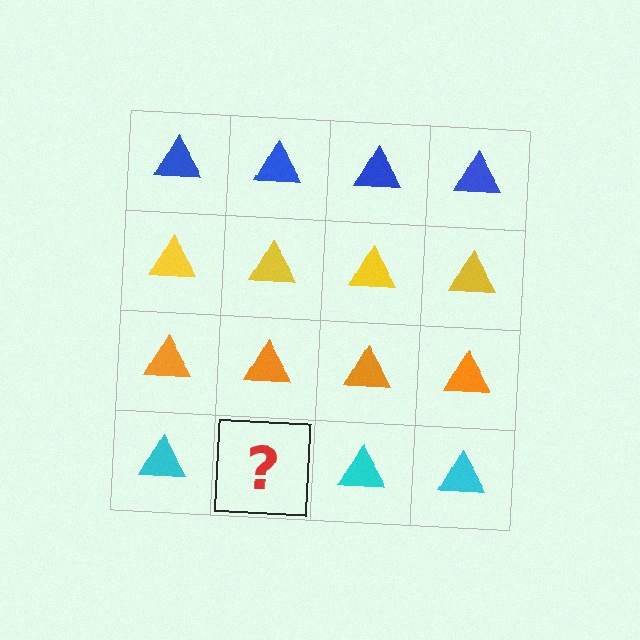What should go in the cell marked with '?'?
The missing cell should contain a cyan triangle.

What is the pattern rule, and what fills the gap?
The rule is that each row has a consistent color. The gap should be filled with a cyan triangle.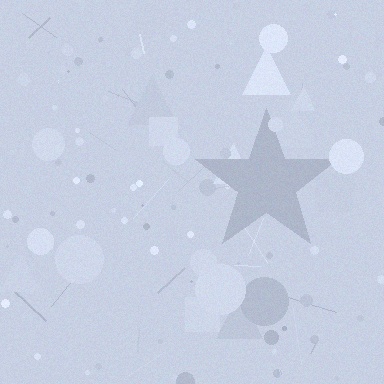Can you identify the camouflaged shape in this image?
The camouflaged shape is a star.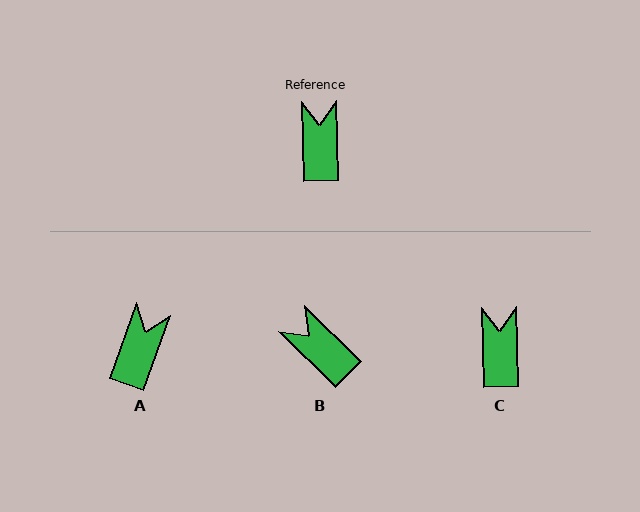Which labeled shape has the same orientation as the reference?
C.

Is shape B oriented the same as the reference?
No, it is off by about 44 degrees.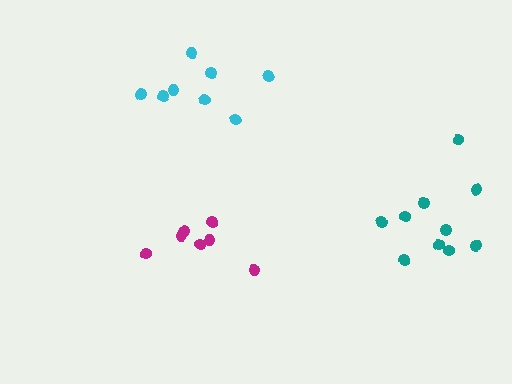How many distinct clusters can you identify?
There are 3 distinct clusters.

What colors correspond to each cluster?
The clusters are colored: magenta, cyan, teal.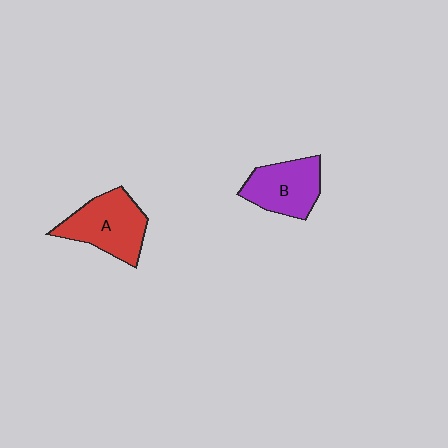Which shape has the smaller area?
Shape B (purple).